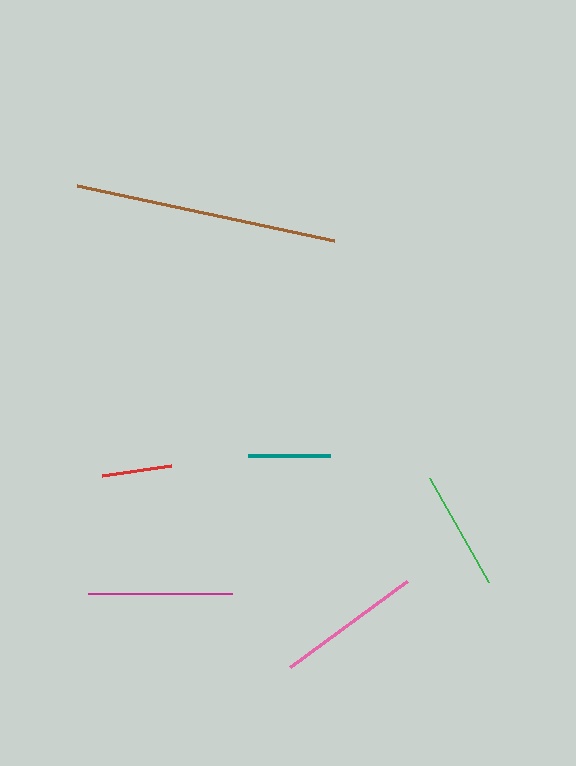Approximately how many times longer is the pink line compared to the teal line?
The pink line is approximately 1.8 times the length of the teal line.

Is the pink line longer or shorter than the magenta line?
The pink line is longer than the magenta line.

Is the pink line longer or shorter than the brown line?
The brown line is longer than the pink line.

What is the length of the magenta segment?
The magenta segment is approximately 143 pixels long.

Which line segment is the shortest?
The red line is the shortest at approximately 69 pixels.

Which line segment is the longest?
The brown line is the longest at approximately 262 pixels.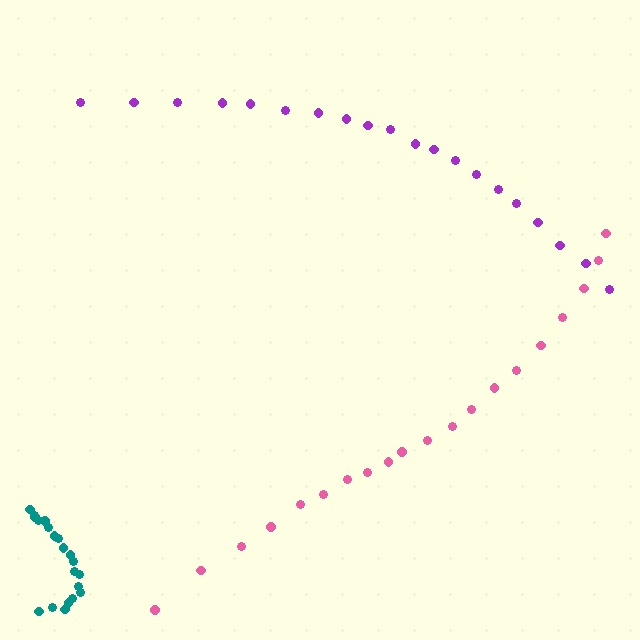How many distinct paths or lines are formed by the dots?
There are 3 distinct paths.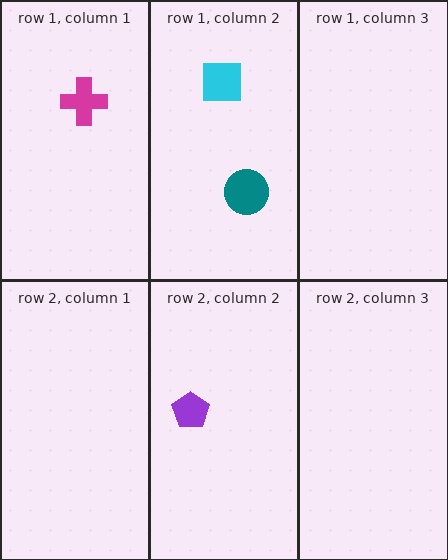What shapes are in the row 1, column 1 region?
The magenta cross.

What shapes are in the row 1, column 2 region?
The cyan square, the teal circle.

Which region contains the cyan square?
The row 1, column 2 region.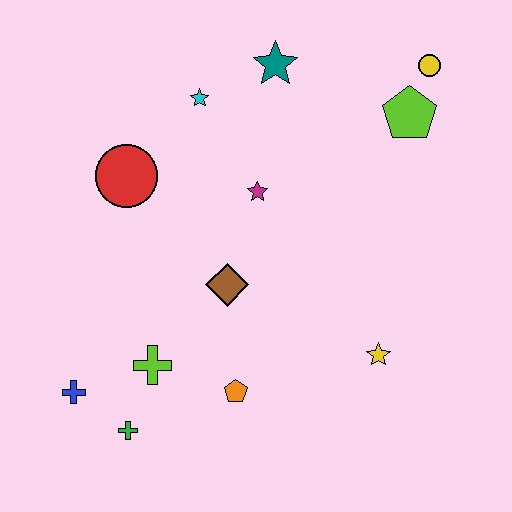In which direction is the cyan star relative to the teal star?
The cyan star is to the left of the teal star.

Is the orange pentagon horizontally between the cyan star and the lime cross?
No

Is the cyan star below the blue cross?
No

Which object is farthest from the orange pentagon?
The yellow circle is farthest from the orange pentagon.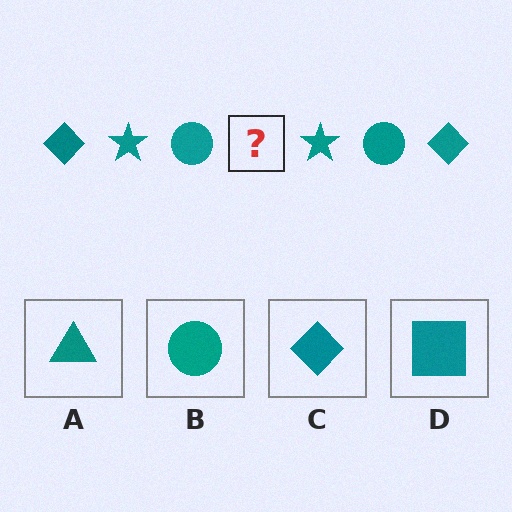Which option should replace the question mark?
Option C.